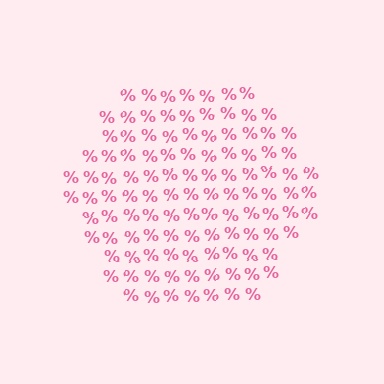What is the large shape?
The large shape is a hexagon.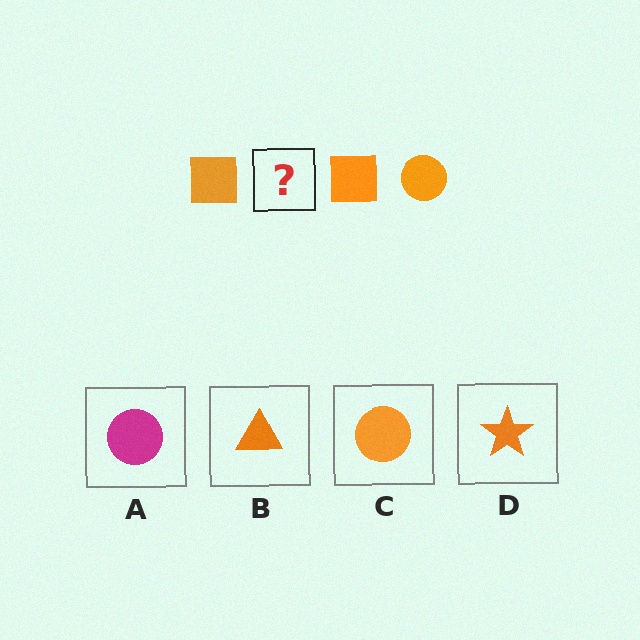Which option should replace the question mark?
Option C.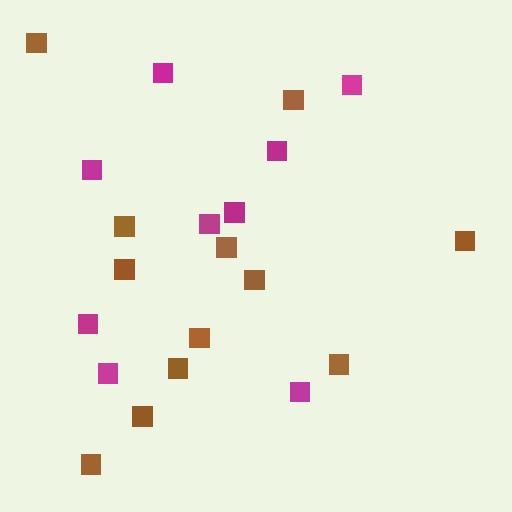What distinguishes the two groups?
There are 2 groups: one group of magenta squares (9) and one group of brown squares (12).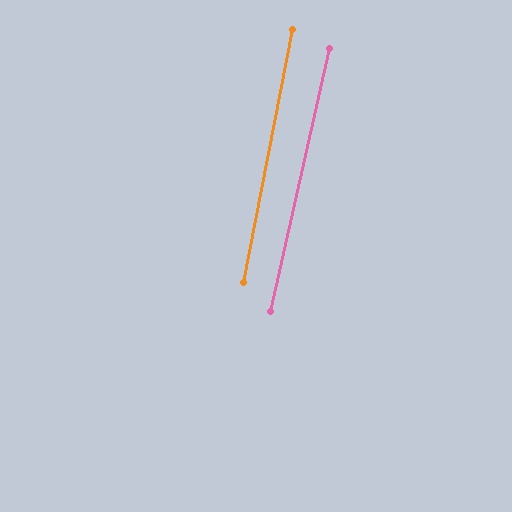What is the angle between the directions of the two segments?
Approximately 2 degrees.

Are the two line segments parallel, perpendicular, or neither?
Parallel — their directions differ by only 1.6°.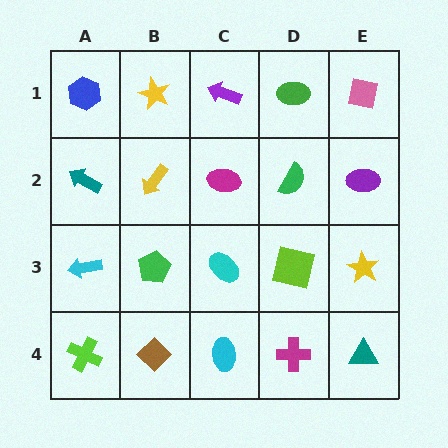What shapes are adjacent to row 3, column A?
A teal arrow (row 2, column A), a lime cross (row 4, column A), a green pentagon (row 3, column B).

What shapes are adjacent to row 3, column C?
A magenta ellipse (row 2, column C), a cyan ellipse (row 4, column C), a green pentagon (row 3, column B), a lime square (row 3, column D).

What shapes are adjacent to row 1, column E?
A purple ellipse (row 2, column E), a green ellipse (row 1, column D).